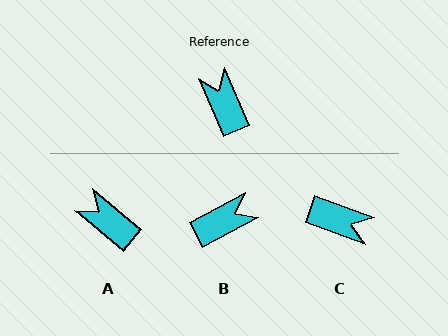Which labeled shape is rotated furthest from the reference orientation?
C, about 133 degrees away.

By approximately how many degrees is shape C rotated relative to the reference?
Approximately 133 degrees clockwise.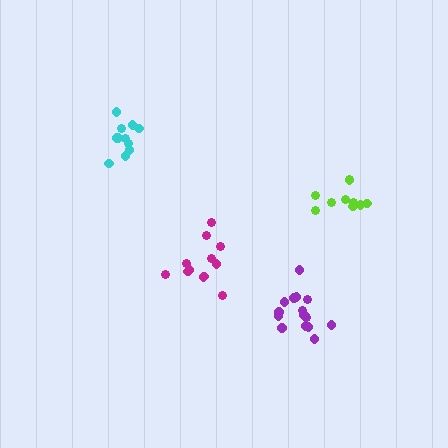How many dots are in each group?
Group 1: 12 dots, Group 2: 11 dots, Group 3: 15 dots, Group 4: 10 dots (48 total).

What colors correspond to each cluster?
The clusters are colored: magenta, cyan, purple, lime.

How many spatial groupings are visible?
There are 4 spatial groupings.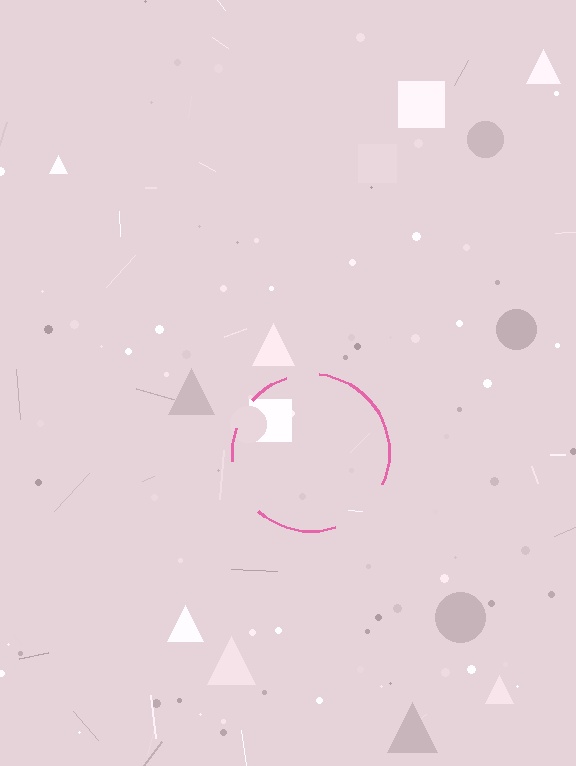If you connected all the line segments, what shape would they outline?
They would outline a circle.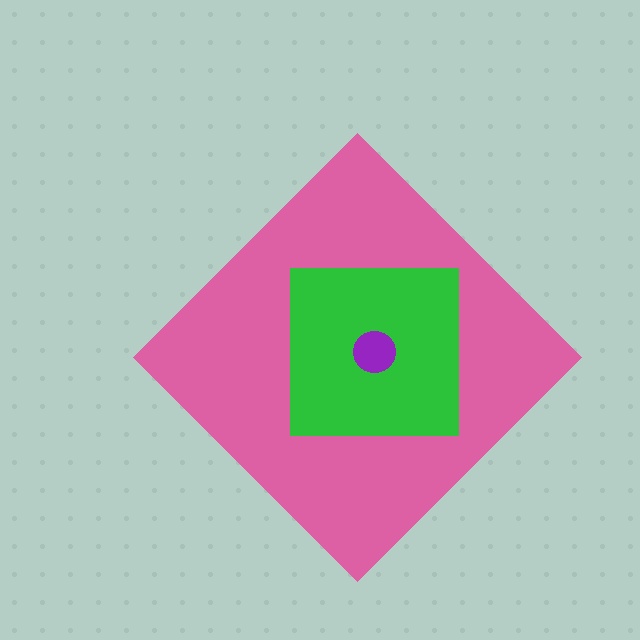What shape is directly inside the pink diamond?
The green square.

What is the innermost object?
The purple circle.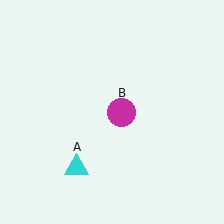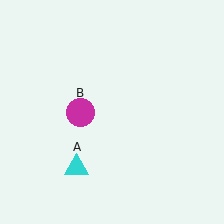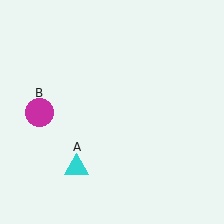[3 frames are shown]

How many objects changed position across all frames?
1 object changed position: magenta circle (object B).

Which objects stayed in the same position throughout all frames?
Cyan triangle (object A) remained stationary.